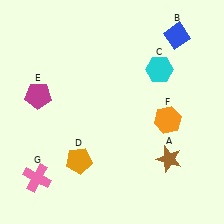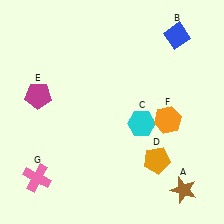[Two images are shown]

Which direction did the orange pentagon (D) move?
The orange pentagon (D) moved right.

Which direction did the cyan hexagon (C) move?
The cyan hexagon (C) moved down.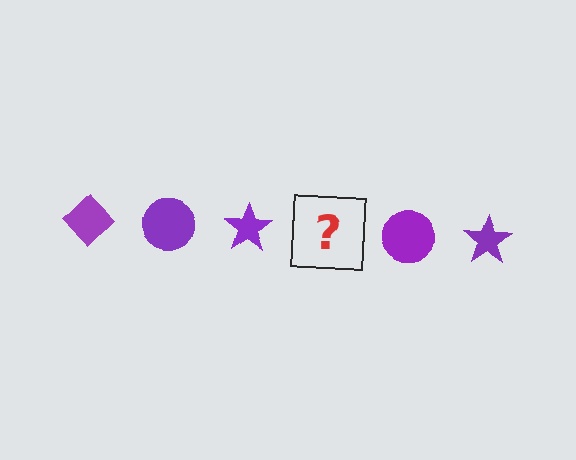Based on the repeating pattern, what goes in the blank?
The blank should be a purple diamond.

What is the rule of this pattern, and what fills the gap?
The rule is that the pattern cycles through diamond, circle, star shapes in purple. The gap should be filled with a purple diamond.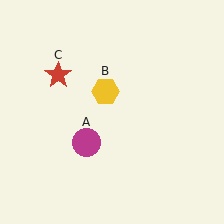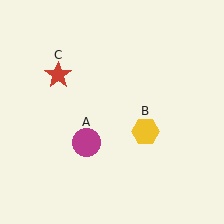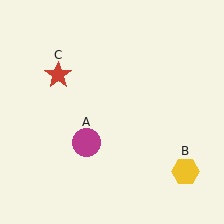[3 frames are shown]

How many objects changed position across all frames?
1 object changed position: yellow hexagon (object B).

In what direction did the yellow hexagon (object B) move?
The yellow hexagon (object B) moved down and to the right.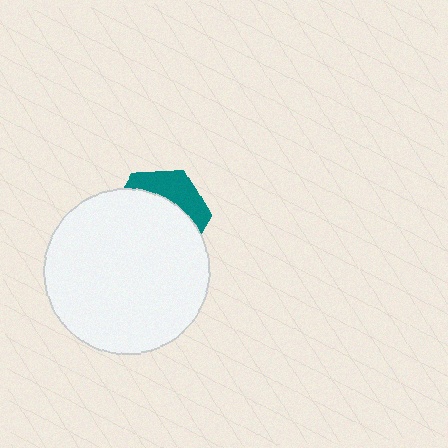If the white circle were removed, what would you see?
You would see the complete teal hexagon.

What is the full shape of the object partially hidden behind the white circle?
The partially hidden object is a teal hexagon.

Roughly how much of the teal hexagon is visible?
A small part of it is visible (roughly 31%).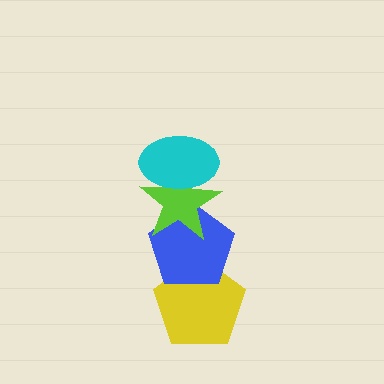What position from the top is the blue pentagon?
The blue pentagon is 3rd from the top.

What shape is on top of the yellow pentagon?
The blue pentagon is on top of the yellow pentagon.